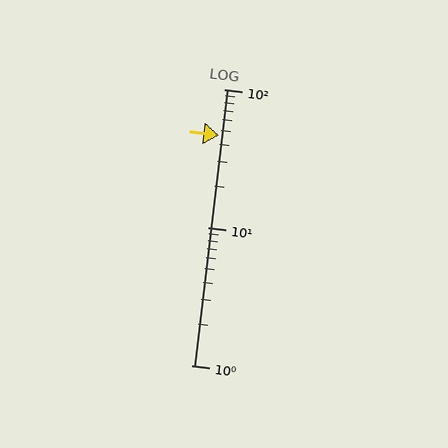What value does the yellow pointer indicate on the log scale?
The pointer indicates approximately 46.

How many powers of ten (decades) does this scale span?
The scale spans 2 decades, from 1 to 100.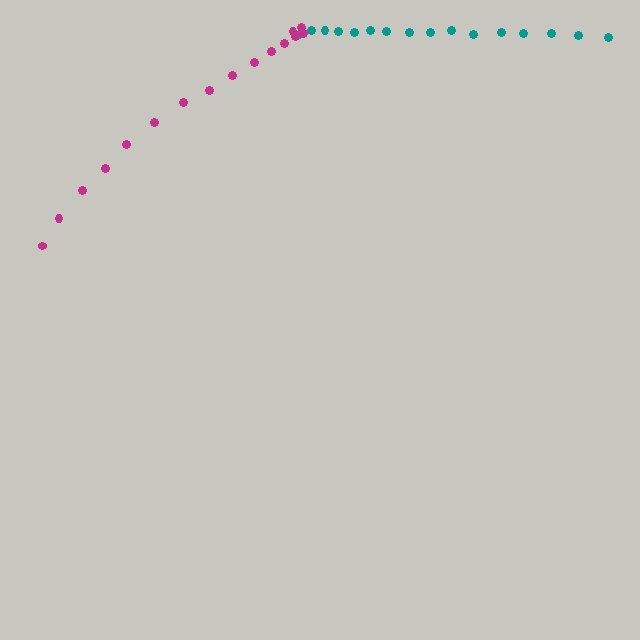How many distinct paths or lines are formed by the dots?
There are 2 distinct paths.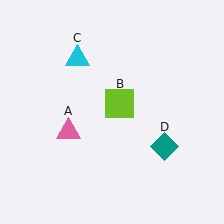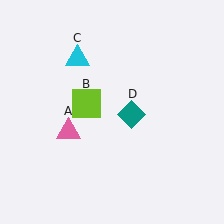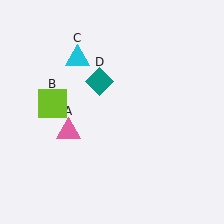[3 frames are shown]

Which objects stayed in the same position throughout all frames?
Pink triangle (object A) and cyan triangle (object C) remained stationary.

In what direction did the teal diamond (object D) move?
The teal diamond (object D) moved up and to the left.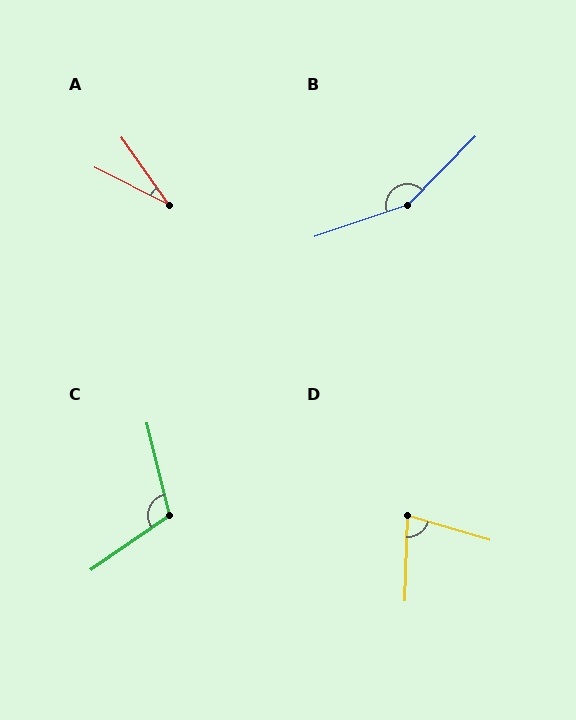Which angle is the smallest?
A, at approximately 28 degrees.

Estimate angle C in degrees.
Approximately 111 degrees.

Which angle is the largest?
B, at approximately 153 degrees.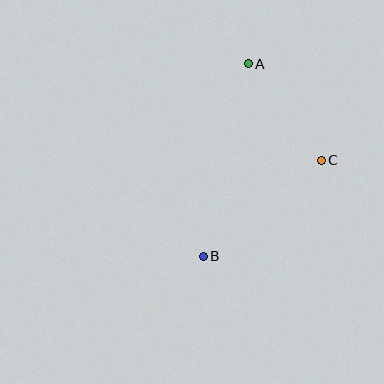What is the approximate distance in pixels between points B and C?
The distance between B and C is approximately 152 pixels.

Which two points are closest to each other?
Points A and C are closest to each other.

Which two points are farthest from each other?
Points A and B are farthest from each other.